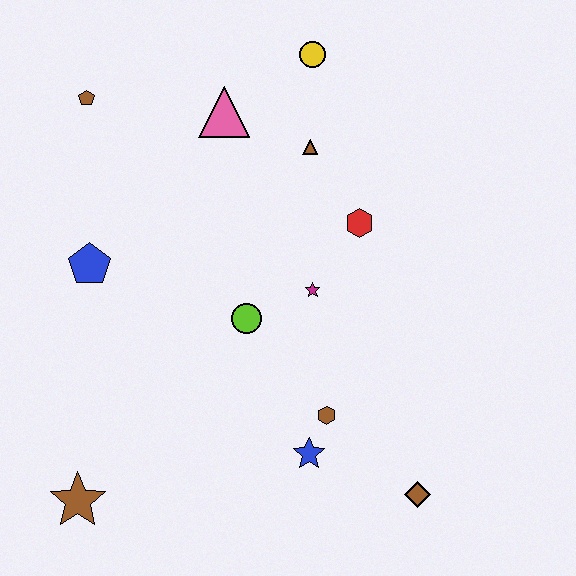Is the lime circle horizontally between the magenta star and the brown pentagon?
Yes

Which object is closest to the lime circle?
The magenta star is closest to the lime circle.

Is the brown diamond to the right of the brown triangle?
Yes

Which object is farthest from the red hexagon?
The brown star is farthest from the red hexagon.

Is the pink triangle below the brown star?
No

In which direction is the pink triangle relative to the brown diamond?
The pink triangle is above the brown diamond.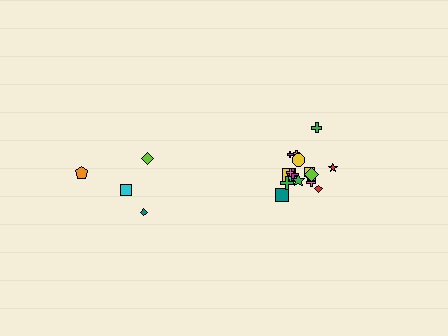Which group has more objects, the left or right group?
The right group.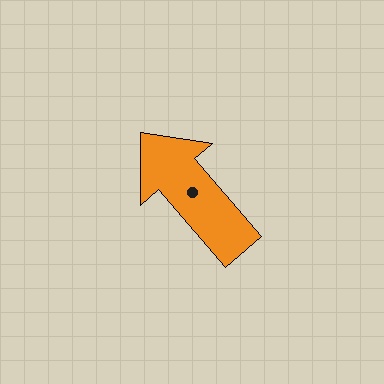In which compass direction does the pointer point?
Northwest.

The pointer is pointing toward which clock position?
Roughly 11 o'clock.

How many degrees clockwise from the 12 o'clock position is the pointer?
Approximately 319 degrees.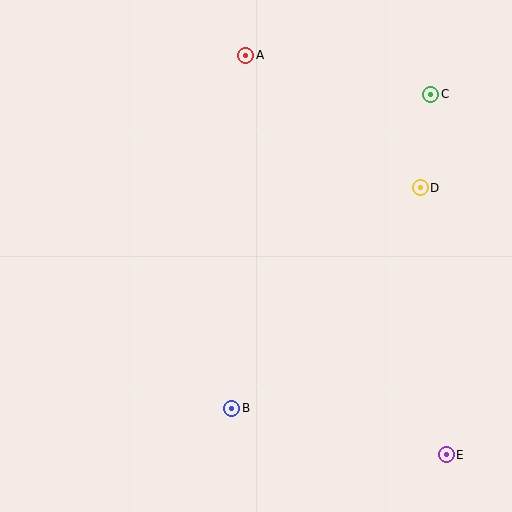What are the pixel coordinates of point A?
Point A is at (246, 55).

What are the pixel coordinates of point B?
Point B is at (232, 408).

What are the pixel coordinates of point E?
Point E is at (446, 455).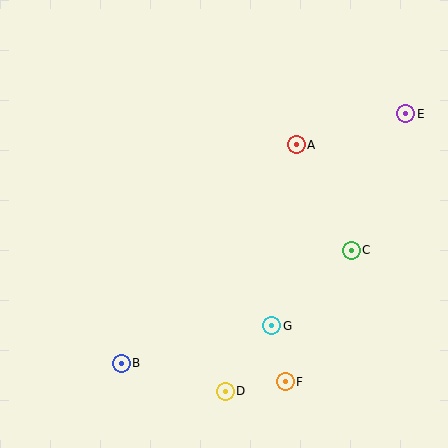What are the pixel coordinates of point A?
Point A is at (296, 145).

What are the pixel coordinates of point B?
Point B is at (121, 363).